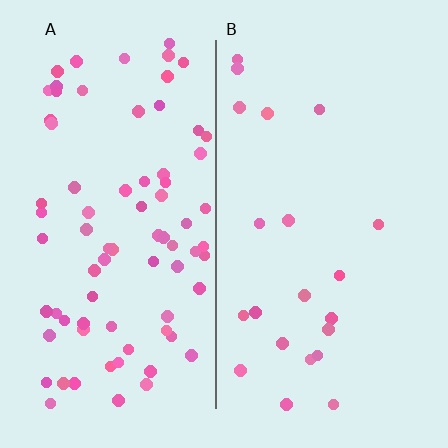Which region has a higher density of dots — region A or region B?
A (the left).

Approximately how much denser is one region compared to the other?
Approximately 3.7× — region A over region B.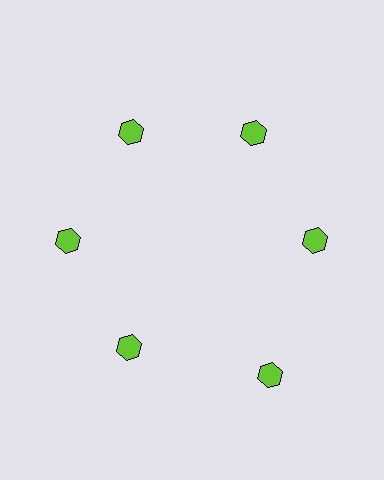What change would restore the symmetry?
The symmetry would be restored by moving it inward, back onto the ring so that all 6 hexagons sit at equal angles and equal distance from the center.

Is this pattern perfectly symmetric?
No. The 6 lime hexagons are arranged in a ring, but one element near the 5 o'clock position is pushed outward from the center, breaking the 6-fold rotational symmetry.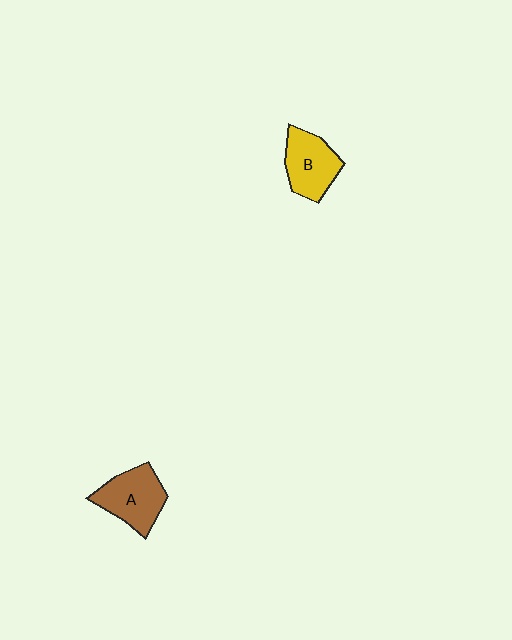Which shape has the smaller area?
Shape B (yellow).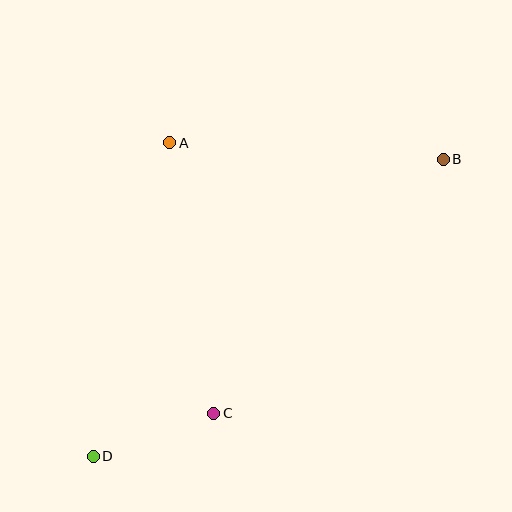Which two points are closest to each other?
Points C and D are closest to each other.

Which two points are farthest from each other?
Points B and D are farthest from each other.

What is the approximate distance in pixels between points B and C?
The distance between B and C is approximately 342 pixels.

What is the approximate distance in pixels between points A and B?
The distance between A and B is approximately 274 pixels.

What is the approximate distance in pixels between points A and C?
The distance between A and C is approximately 274 pixels.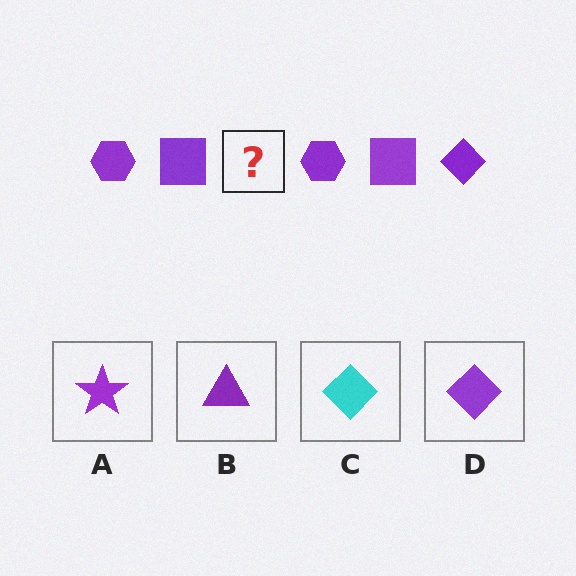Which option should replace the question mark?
Option D.